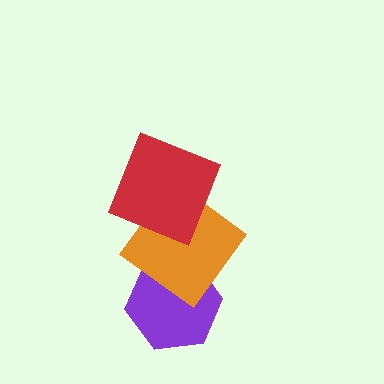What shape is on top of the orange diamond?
The red square is on top of the orange diamond.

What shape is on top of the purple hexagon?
The orange diamond is on top of the purple hexagon.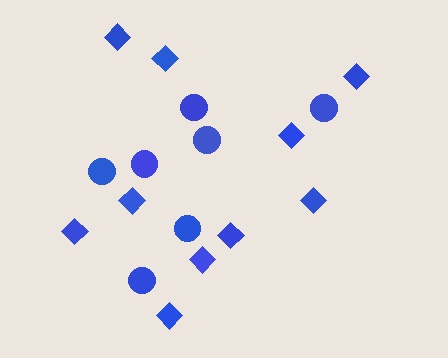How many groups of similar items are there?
There are 2 groups: one group of circles (7) and one group of diamonds (10).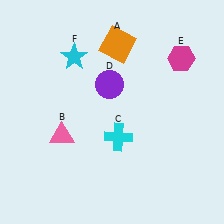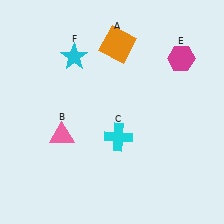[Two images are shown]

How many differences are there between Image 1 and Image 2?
There is 1 difference between the two images.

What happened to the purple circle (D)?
The purple circle (D) was removed in Image 2. It was in the top-left area of Image 1.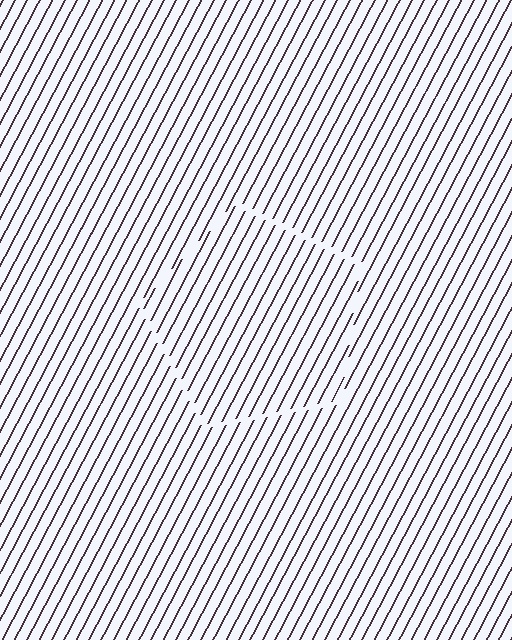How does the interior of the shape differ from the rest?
The interior of the shape contains the same grating, shifted by half a period — the contour is defined by the phase discontinuity where line-ends from the inner and outer gratings abut.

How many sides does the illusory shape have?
5 sides — the line-ends trace a pentagon.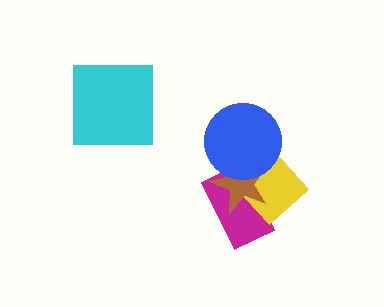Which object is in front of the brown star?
The blue circle is in front of the brown star.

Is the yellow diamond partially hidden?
Yes, it is partially covered by another shape.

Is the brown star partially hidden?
Yes, it is partially covered by another shape.